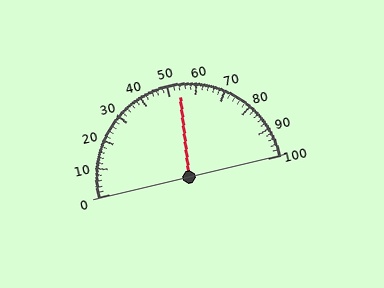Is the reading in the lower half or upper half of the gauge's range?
The reading is in the upper half of the range (0 to 100).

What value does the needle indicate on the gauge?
The needle indicates approximately 54.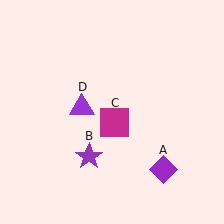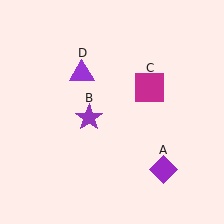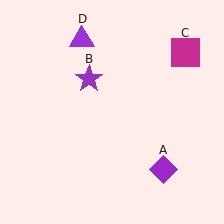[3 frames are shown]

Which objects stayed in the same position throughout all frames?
Purple diamond (object A) remained stationary.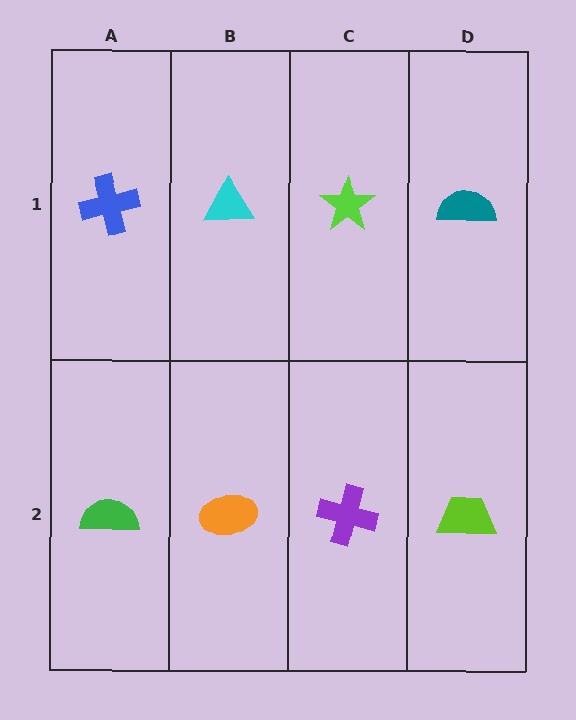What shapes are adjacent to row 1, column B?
An orange ellipse (row 2, column B), a blue cross (row 1, column A), a lime star (row 1, column C).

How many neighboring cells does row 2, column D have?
2.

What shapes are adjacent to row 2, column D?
A teal semicircle (row 1, column D), a purple cross (row 2, column C).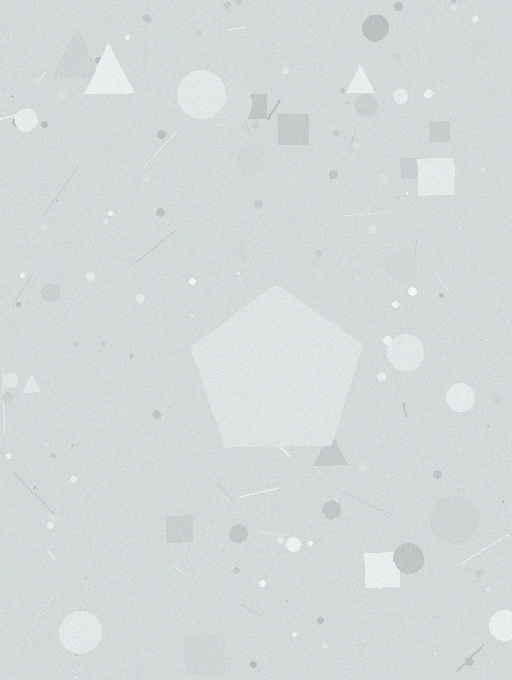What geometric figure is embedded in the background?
A pentagon is embedded in the background.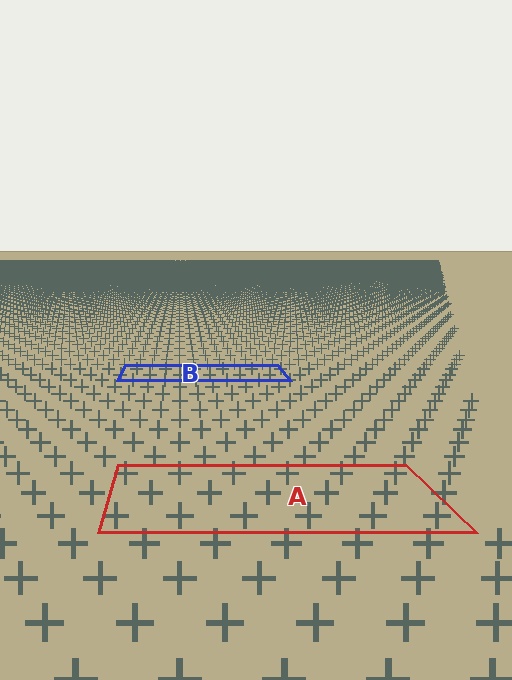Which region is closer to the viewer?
Region A is closer. The texture elements there are larger and more spread out.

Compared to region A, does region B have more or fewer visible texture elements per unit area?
Region B has more texture elements per unit area — they are packed more densely because it is farther away.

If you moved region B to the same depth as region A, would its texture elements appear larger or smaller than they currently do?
They would appear larger. At a closer depth, the same texture elements are projected at a bigger on-screen size.